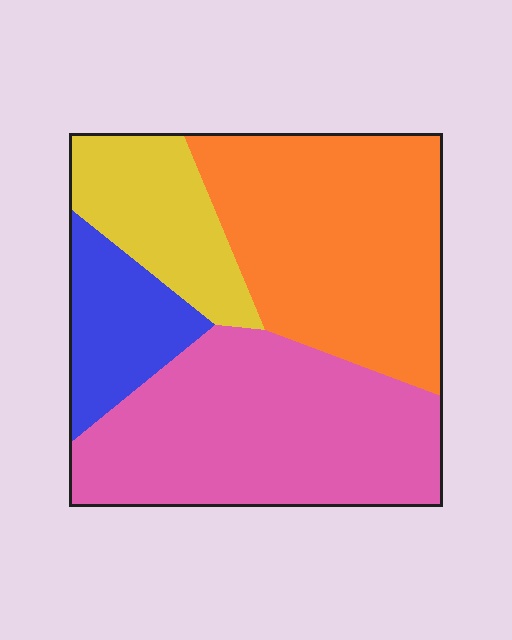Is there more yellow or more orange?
Orange.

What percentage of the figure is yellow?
Yellow covers roughly 15% of the figure.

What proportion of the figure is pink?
Pink takes up between a third and a half of the figure.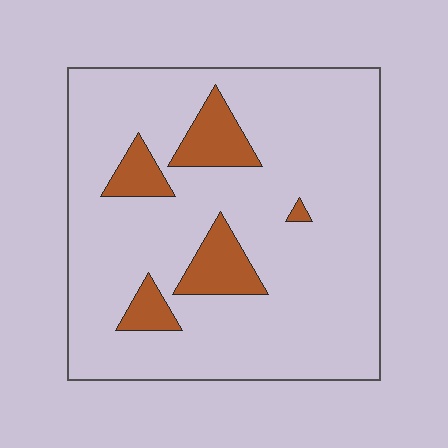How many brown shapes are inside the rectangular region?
5.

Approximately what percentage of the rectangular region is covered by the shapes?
Approximately 15%.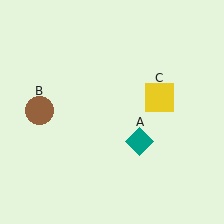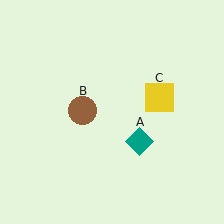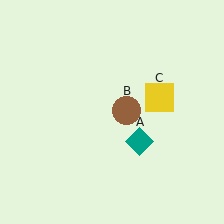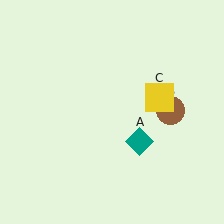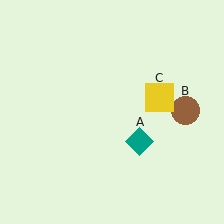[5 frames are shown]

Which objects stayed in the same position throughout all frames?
Teal diamond (object A) and yellow square (object C) remained stationary.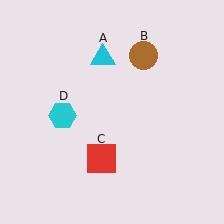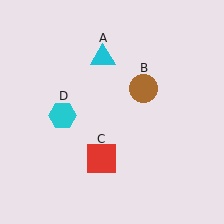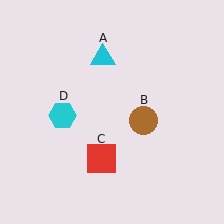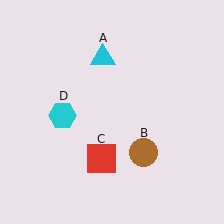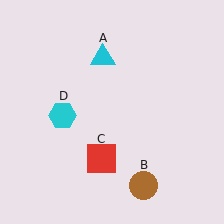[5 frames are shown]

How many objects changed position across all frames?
1 object changed position: brown circle (object B).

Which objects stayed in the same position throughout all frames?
Cyan triangle (object A) and red square (object C) and cyan hexagon (object D) remained stationary.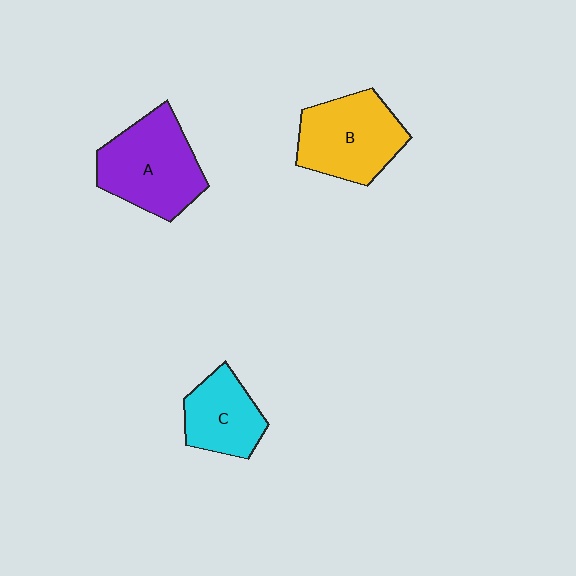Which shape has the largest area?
Shape A (purple).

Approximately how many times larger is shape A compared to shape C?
Approximately 1.5 times.